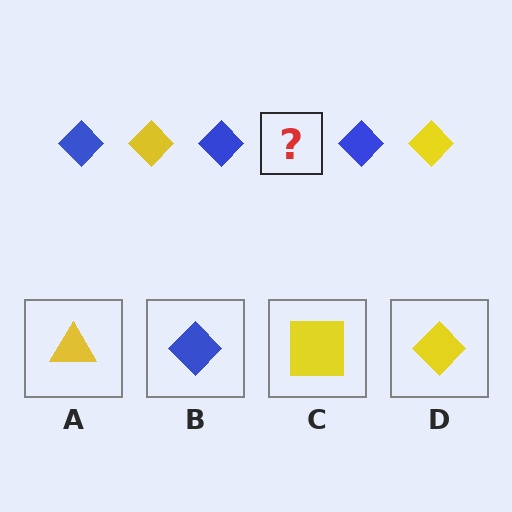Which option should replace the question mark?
Option D.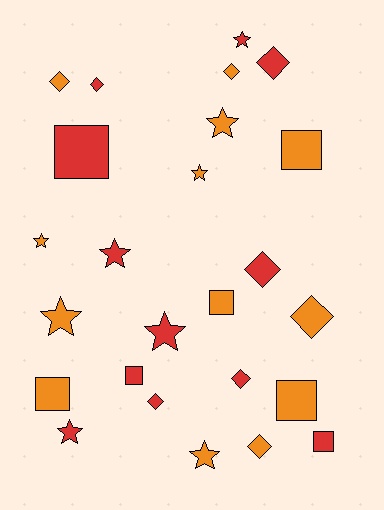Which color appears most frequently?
Orange, with 13 objects.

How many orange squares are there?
There are 4 orange squares.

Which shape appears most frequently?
Star, with 9 objects.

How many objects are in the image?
There are 25 objects.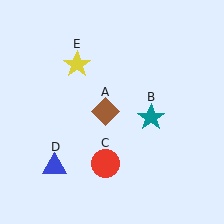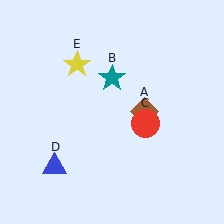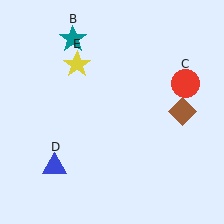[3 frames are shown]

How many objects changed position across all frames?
3 objects changed position: brown diamond (object A), teal star (object B), red circle (object C).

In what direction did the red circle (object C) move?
The red circle (object C) moved up and to the right.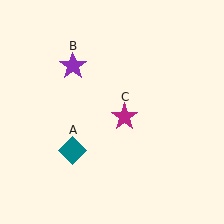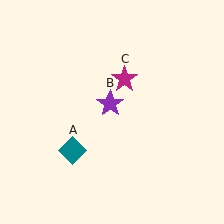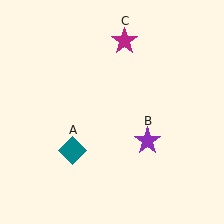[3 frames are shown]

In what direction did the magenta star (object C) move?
The magenta star (object C) moved up.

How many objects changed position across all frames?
2 objects changed position: purple star (object B), magenta star (object C).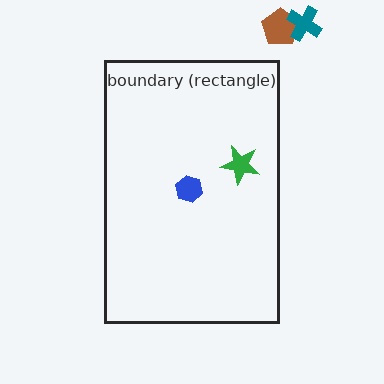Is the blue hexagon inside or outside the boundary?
Inside.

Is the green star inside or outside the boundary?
Inside.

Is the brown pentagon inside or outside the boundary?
Outside.